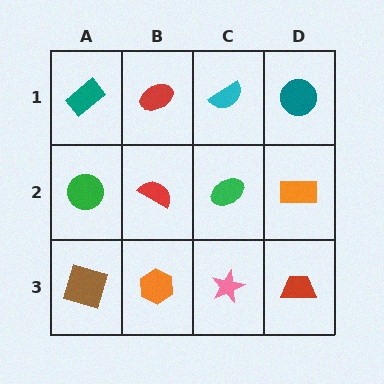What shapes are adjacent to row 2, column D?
A teal circle (row 1, column D), a red trapezoid (row 3, column D), a green ellipse (row 2, column C).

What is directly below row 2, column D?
A red trapezoid.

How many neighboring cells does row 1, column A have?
2.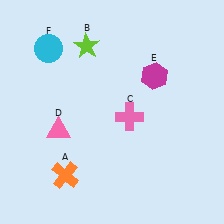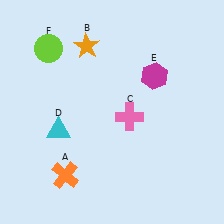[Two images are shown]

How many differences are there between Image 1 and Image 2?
There are 3 differences between the two images.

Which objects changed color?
B changed from lime to orange. D changed from pink to cyan. F changed from cyan to lime.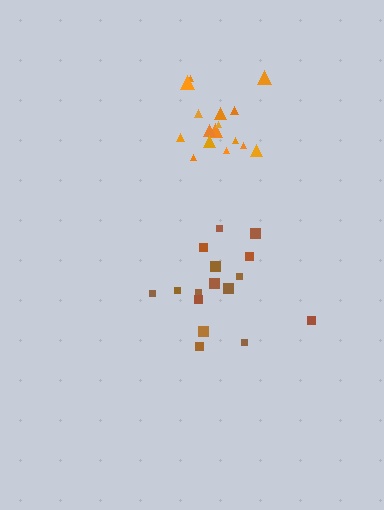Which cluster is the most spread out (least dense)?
Brown.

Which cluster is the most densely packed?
Orange.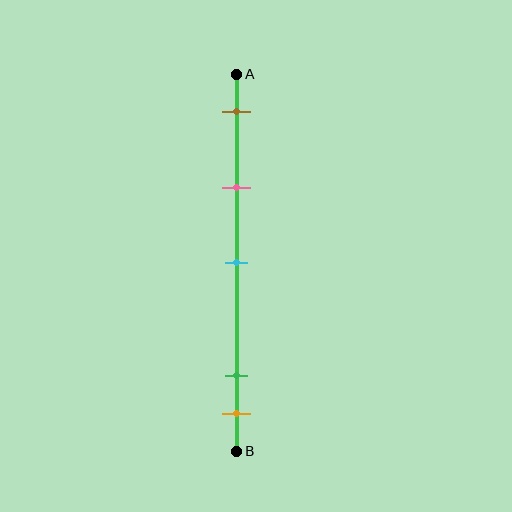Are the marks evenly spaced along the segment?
No, the marks are not evenly spaced.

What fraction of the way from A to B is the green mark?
The green mark is approximately 80% (0.8) of the way from A to B.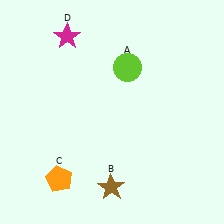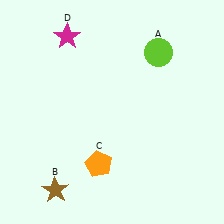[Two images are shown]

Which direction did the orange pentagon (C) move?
The orange pentagon (C) moved right.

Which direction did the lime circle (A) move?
The lime circle (A) moved right.